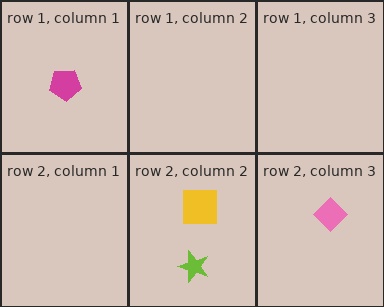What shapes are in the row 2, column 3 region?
The pink diamond.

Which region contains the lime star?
The row 2, column 2 region.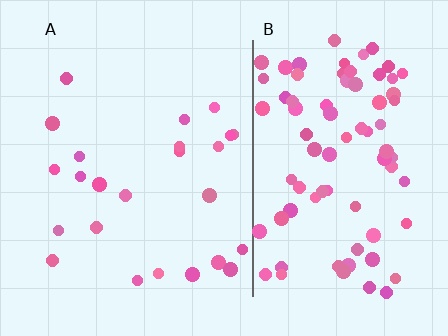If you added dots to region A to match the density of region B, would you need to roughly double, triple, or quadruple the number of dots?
Approximately triple.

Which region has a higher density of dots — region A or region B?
B (the right).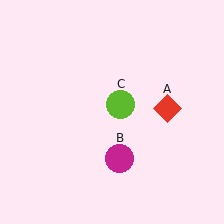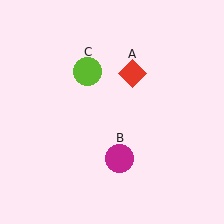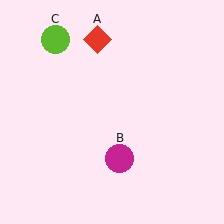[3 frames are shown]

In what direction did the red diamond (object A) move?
The red diamond (object A) moved up and to the left.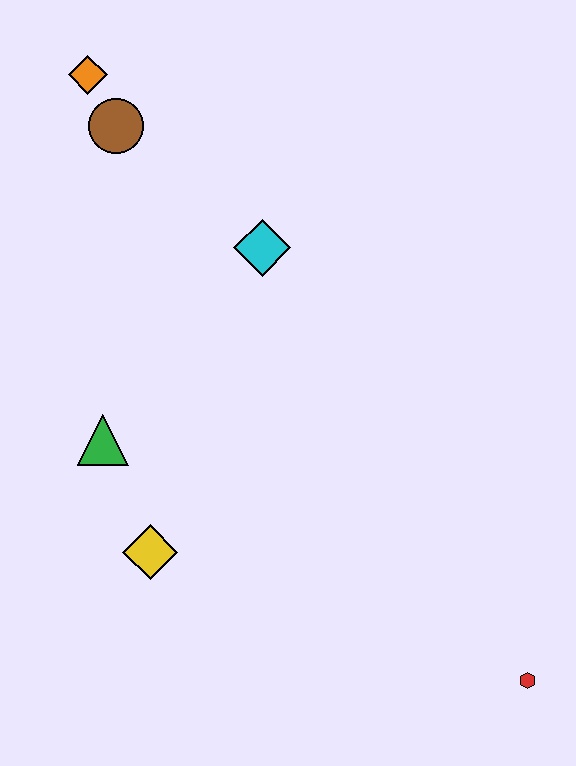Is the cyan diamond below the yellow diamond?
No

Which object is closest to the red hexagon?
The yellow diamond is closest to the red hexagon.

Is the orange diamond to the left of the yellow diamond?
Yes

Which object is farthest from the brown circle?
The red hexagon is farthest from the brown circle.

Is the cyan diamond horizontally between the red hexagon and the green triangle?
Yes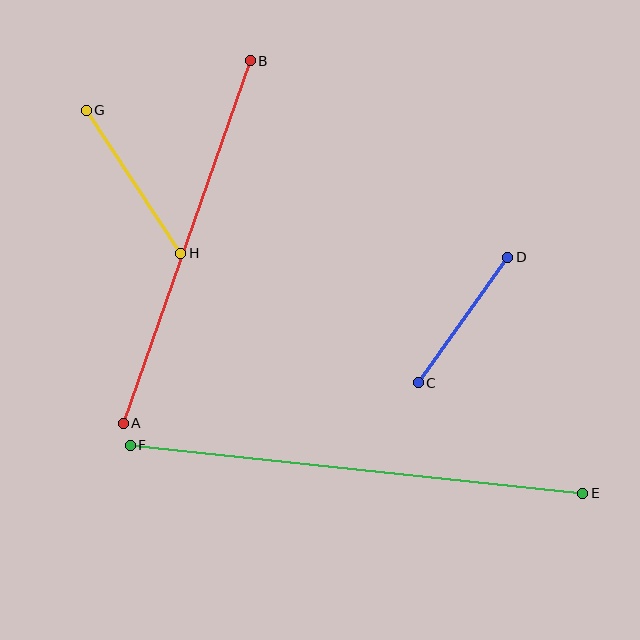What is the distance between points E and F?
The distance is approximately 455 pixels.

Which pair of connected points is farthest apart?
Points E and F are farthest apart.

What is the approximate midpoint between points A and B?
The midpoint is at approximately (187, 242) pixels.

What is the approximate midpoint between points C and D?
The midpoint is at approximately (463, 320) pixels.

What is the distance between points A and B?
The distance is approximately 384 pixels.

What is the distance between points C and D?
The distance is approximately 154 pixels.